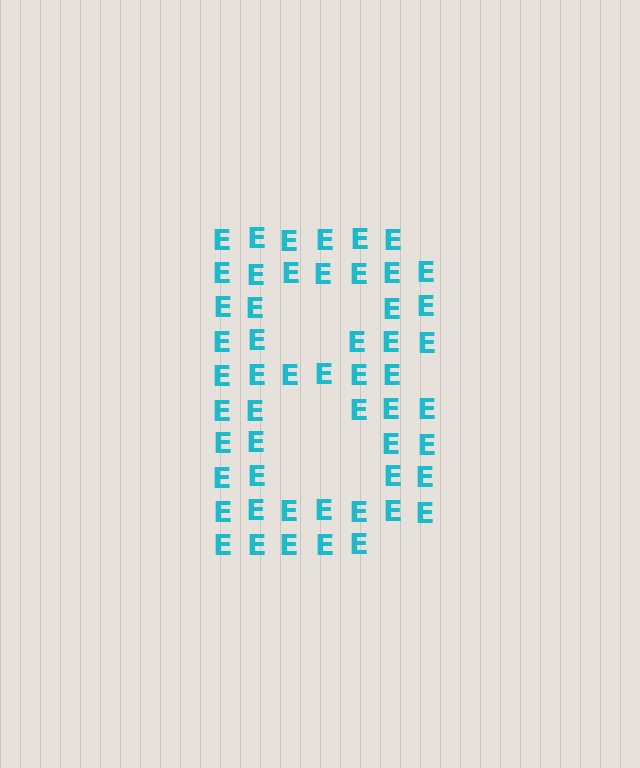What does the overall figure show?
The overall figure shows the letter B.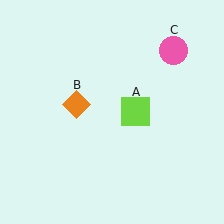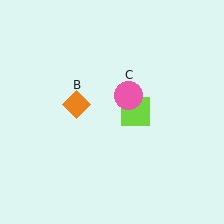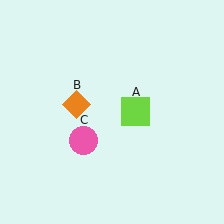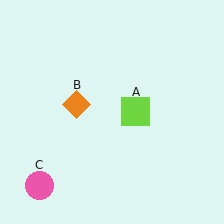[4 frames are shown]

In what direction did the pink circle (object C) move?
The pink circle (object C) moved down and to the left.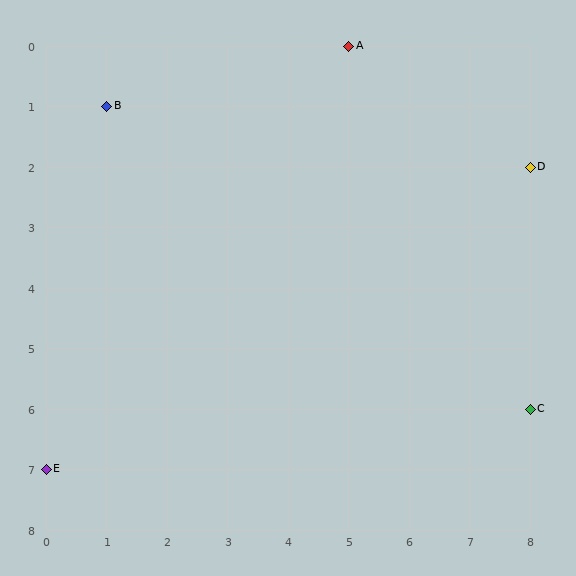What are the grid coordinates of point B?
Point B is at grid coordinates (1, 1).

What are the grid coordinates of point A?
Point A is at grid coordinates (5, 0).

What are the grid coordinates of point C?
Point C is at grid coordinates (8, 6).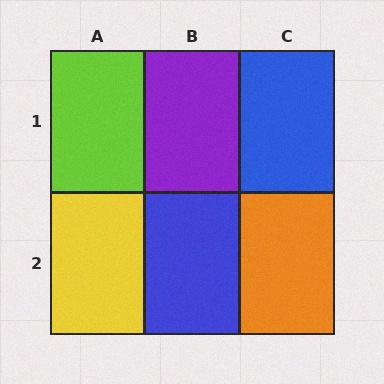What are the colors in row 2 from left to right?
Yellow, blue, orange.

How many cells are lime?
1 cell is lime.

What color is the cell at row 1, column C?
Blue.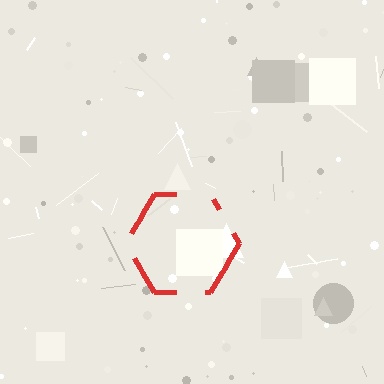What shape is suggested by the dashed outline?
The dashed outline suggests a hexagon.